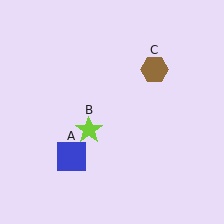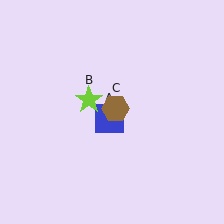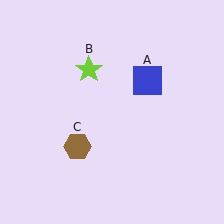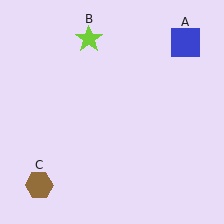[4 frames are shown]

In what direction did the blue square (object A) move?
The blue square (object A) moved up and to the right.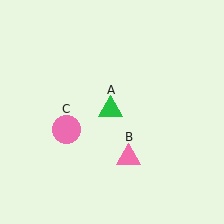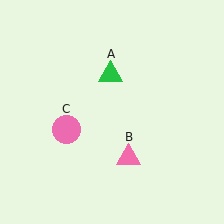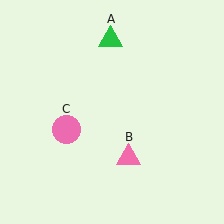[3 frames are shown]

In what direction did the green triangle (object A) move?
The green triangle (object A) moved up.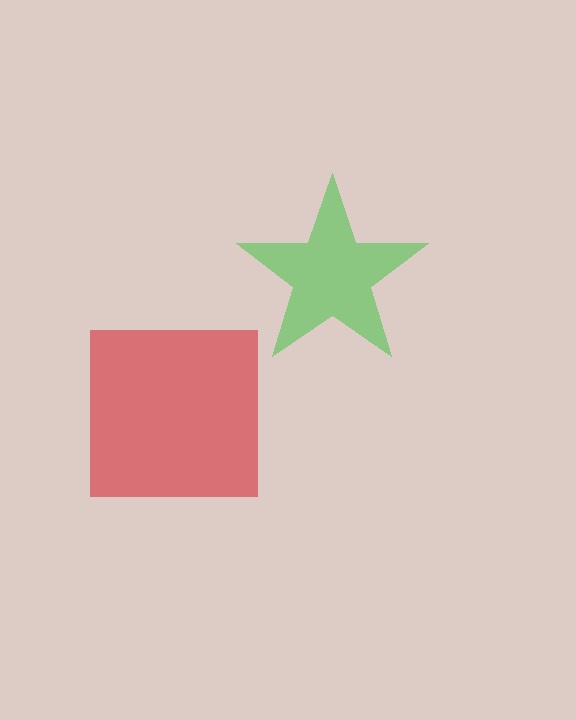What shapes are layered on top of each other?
The layered shapes are: a green star, a red square.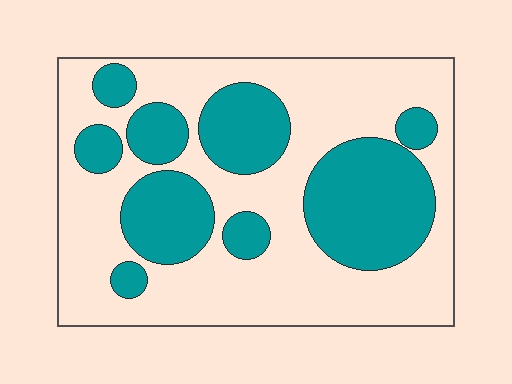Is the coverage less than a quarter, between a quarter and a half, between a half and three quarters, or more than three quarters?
Between a quarter and a half.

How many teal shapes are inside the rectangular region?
9.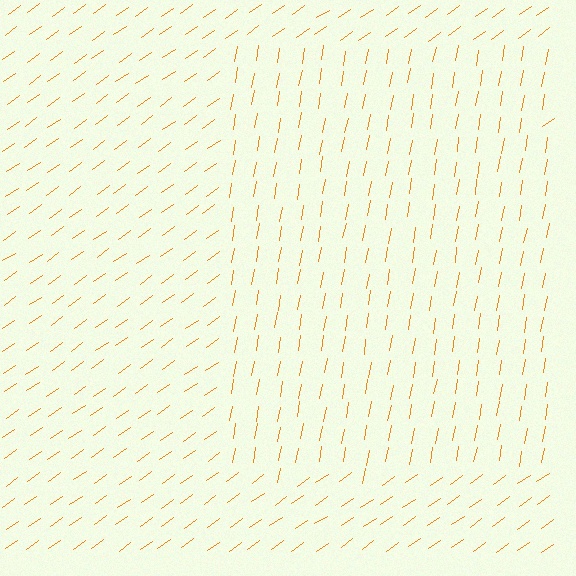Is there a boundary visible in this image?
Yes, there is a texture boundary formed by a change in line orientation.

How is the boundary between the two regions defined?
The boundary is defined purely by a change in line orientation (approximately 45 degrees difference). All lines are the same color and thickness.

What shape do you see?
I see a rectangle.